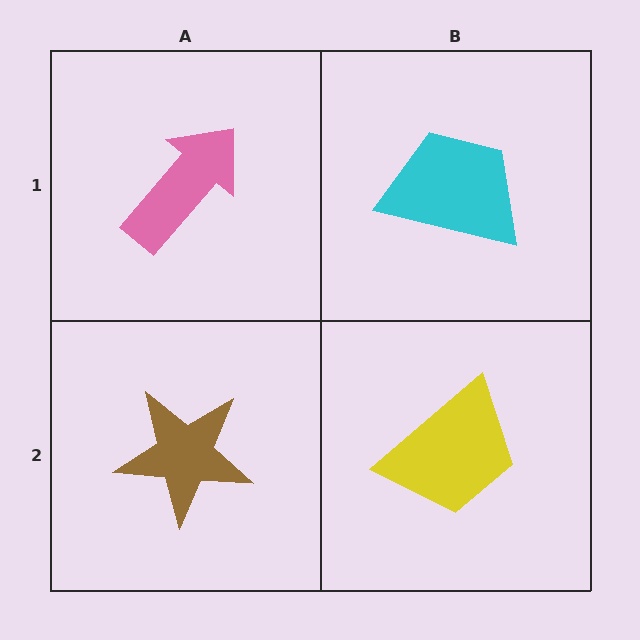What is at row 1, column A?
A pink arrow.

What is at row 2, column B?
A yellow trapezoid.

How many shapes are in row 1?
2 shapes.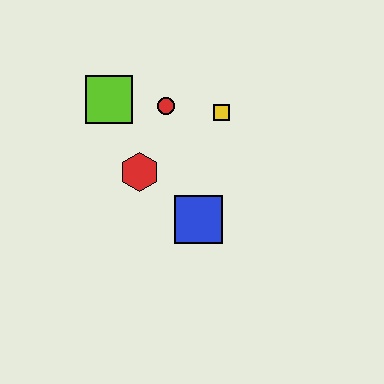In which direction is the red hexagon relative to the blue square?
The red hexagon is to the left of the blue square.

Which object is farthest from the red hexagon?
The yellow square is farthest from the red hexagon.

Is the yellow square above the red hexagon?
Yes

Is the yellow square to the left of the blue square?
No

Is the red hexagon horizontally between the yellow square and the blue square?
No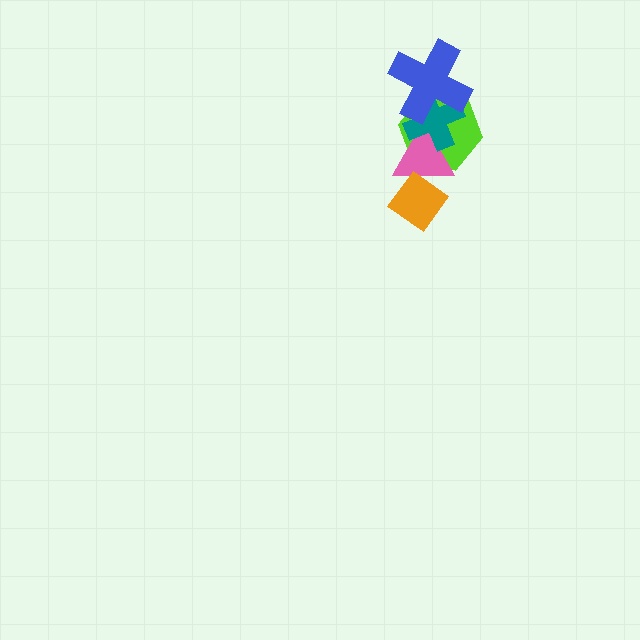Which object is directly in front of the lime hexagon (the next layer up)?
The pink triangle is directly in front of the lime hexagon.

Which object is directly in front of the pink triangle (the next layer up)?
The orange diamond is directly in front of the pink triangle.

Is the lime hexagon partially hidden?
Yes, it is partially covered by another shape.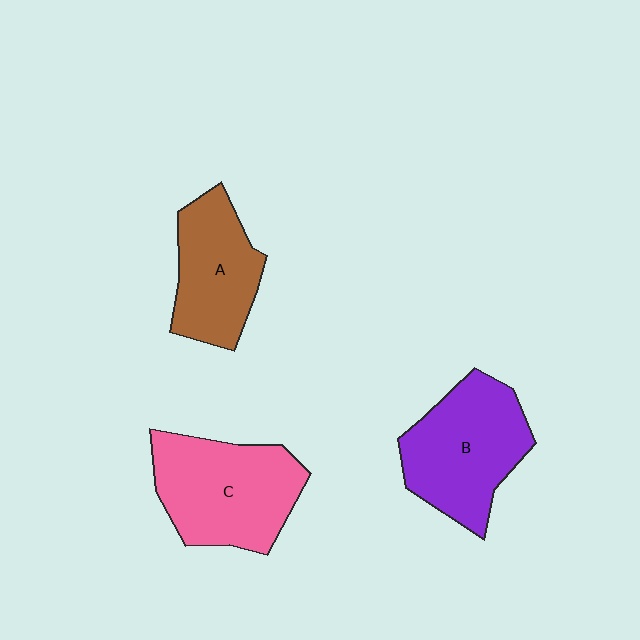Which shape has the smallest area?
Shape A (brown).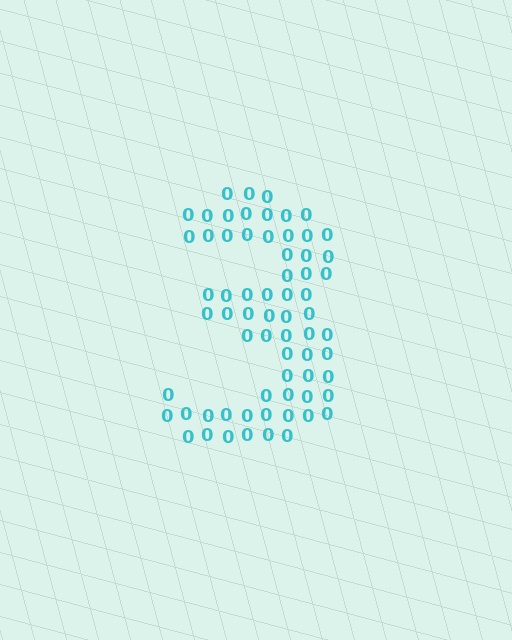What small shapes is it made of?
It is made of small digit 0's.